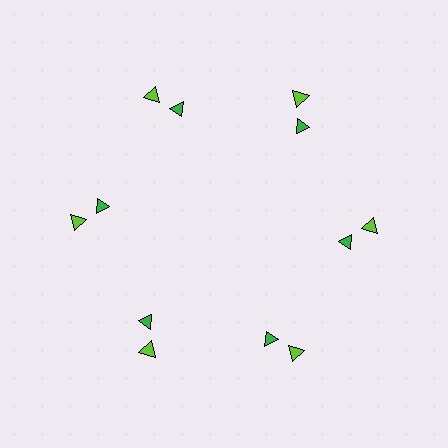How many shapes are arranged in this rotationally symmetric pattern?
There are 12 shapes, arranged in 6 groups of 2.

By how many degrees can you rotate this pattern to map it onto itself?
The pattern maps onto itself every 60 degrees of rotation.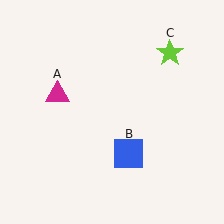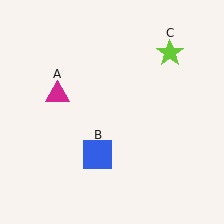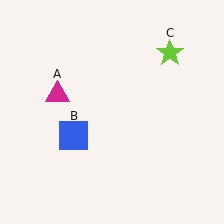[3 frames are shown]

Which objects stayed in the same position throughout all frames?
Magenta triangle (object A) and lime star (object C) remained stationary.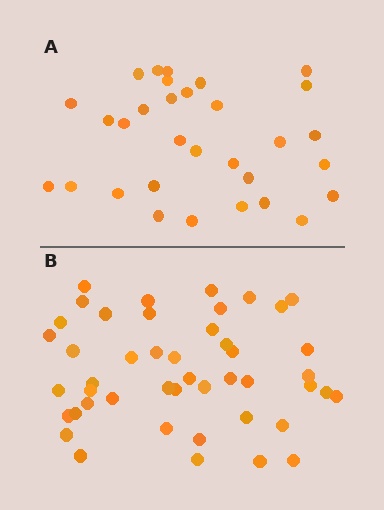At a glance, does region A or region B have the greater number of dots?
Region B (the bottom region) has more dots.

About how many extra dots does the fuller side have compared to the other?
Region B has approximately 15 more dots than region A.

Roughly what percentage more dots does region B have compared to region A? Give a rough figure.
About 50% more.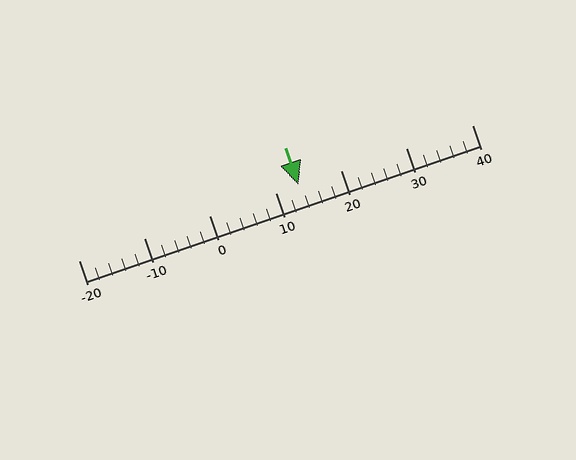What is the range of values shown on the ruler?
The ruler shows values from -20 to 40.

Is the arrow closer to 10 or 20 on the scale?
The arrow is closer to 10.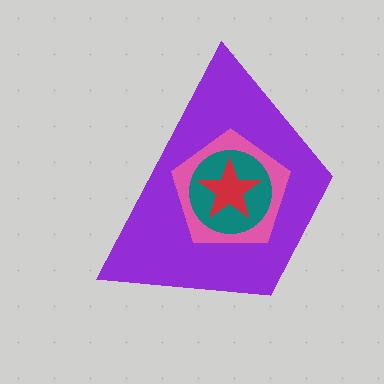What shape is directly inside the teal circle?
The red star.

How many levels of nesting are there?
4.